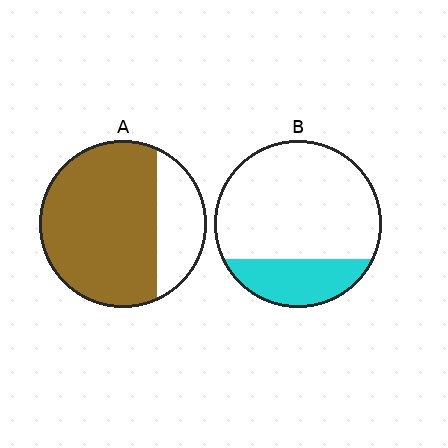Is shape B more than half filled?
No.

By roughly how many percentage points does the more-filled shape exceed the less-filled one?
By roughly 50 percentage points (A over B).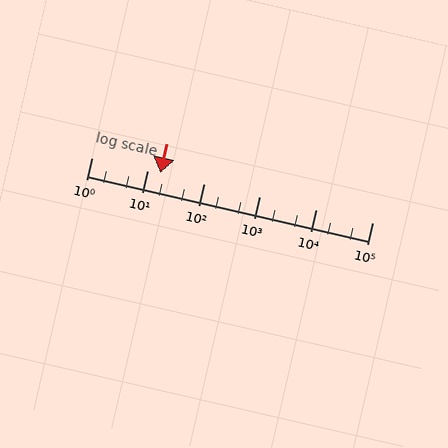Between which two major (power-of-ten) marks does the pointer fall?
The pointer is between 10 and 100.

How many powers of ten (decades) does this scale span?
The scale spans 5 decades, from 1 to 100000.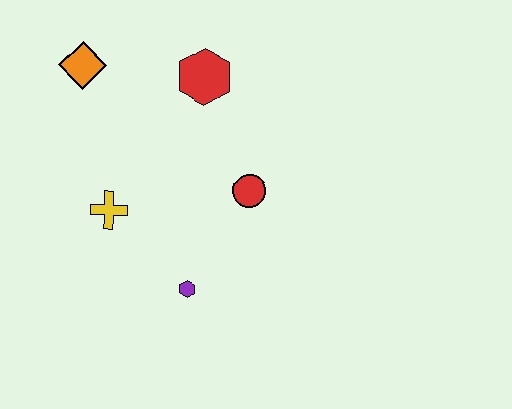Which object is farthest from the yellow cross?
The red hexagon is farthest from the yellow cross.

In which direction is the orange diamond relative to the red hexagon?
The orange diamond is to the left of the red hexagon.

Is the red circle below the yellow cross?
No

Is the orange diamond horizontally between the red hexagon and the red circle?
No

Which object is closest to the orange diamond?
The red hexagon is closest to the orange diamond.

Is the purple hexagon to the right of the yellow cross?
Yes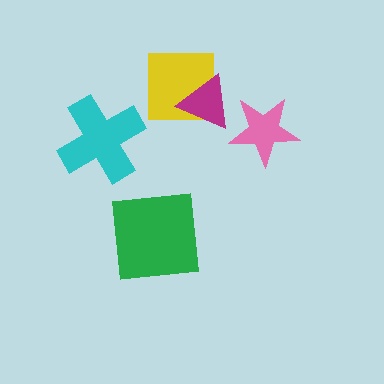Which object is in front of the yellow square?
The magenta triangle is in front of the yellow square.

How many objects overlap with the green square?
0 objects overlap with the green square.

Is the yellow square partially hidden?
Yes, it is partially covered by another shape.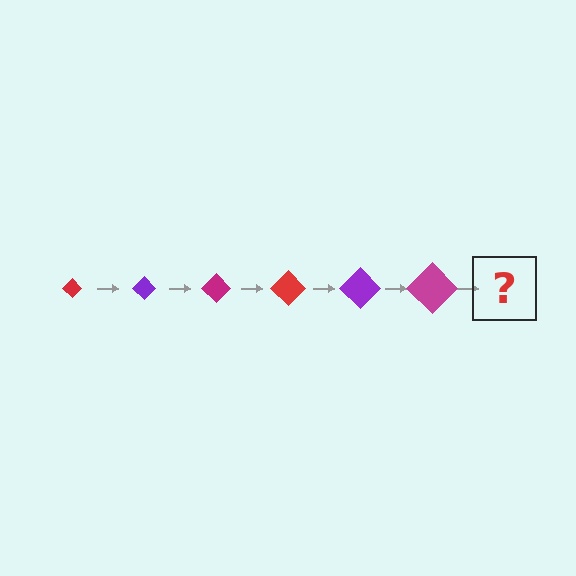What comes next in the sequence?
The next element should be a red diamond, larger than the previous one.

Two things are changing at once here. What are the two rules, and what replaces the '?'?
The two rules are that the diamond grows larger each step and the color cycles through red, purple, and magenta. The '?' should be a red diamond, larger than the previous one.